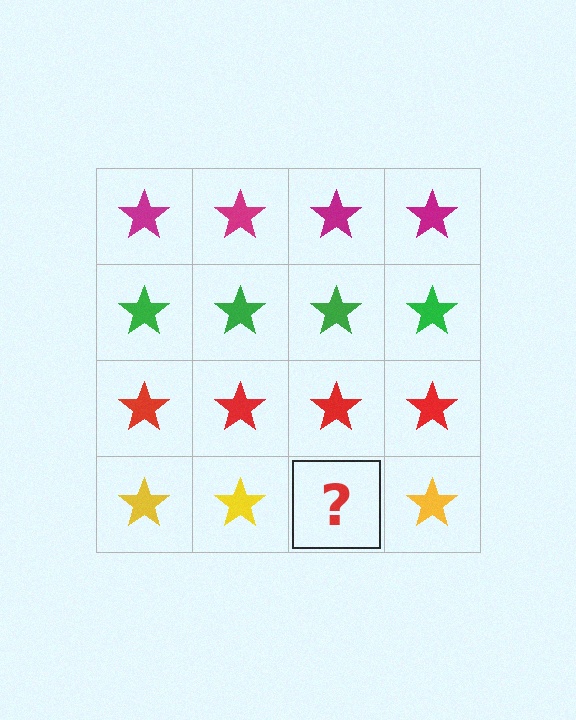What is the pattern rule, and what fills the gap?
The rule is that each row has a consistent color. The gap should be filled with a yellow star.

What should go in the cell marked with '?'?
The missing cell should contain a yellow star.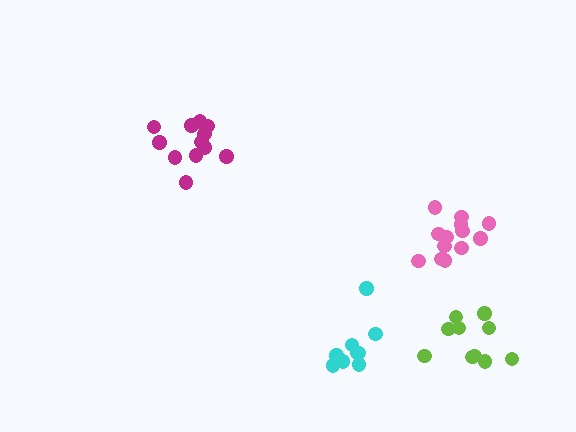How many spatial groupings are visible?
There are 4 spatial groupings.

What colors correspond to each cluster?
The clusters are colored: pink, cyan, lime, magenta.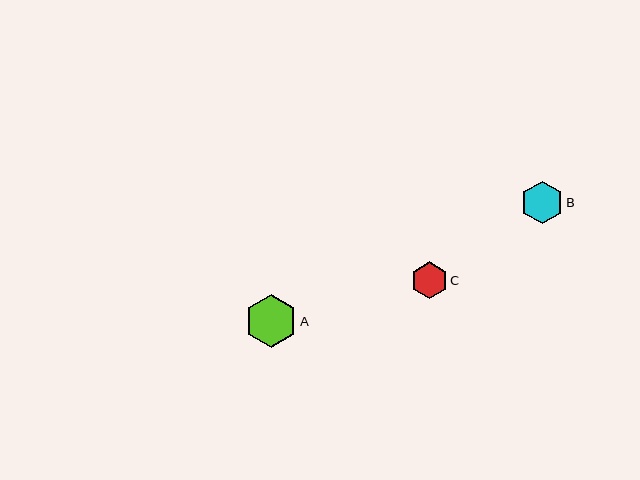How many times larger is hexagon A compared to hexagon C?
Hexagon A is approximately 1.4 times the size of hexagon C.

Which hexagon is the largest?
Hexagon A is the largest with a size of approximately 52 pixels.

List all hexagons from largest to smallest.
From largest to smallest: A, B, C.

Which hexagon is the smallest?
Hexagon C is the smallest with a size of approximately 37 pixels.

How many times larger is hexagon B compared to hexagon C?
Hexagon B is approximately 1.2 times the size of hexagon C.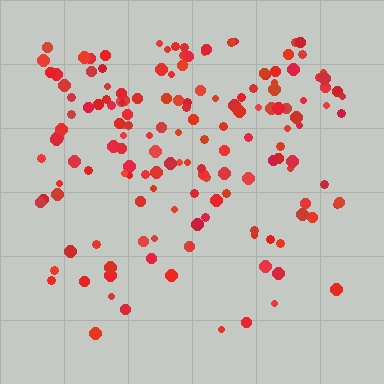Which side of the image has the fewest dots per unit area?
The bottom.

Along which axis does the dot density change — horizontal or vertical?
Vertical.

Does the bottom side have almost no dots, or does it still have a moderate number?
Still a moderate number, just noticeably fewer than the top.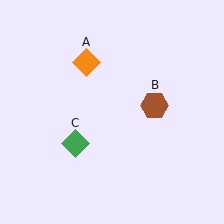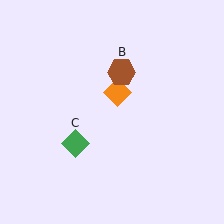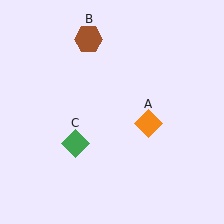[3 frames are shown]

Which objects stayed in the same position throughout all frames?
Green diamond (object C) remained stationary.